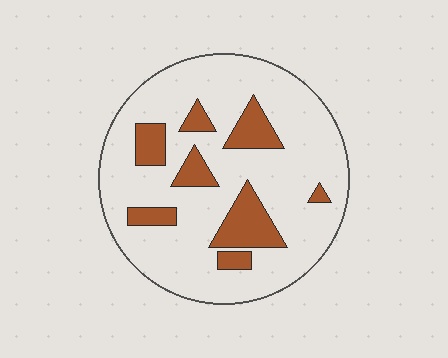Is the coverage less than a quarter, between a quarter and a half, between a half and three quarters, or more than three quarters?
Less than a quarter.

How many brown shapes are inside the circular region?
8.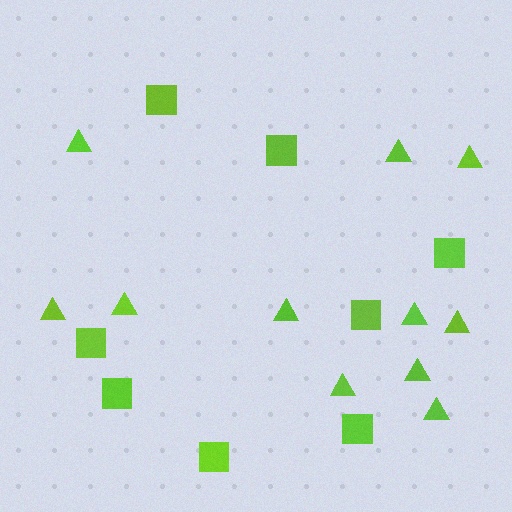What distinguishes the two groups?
There are 2 groups: one group of triangles (11) and one group of squares (8).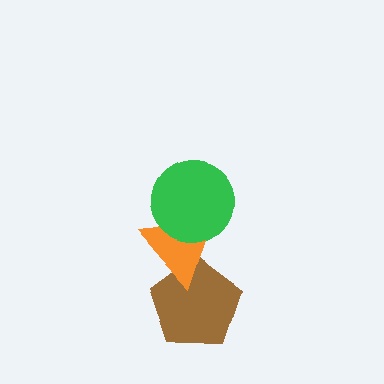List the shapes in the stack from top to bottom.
From top to bottom: the green circle, the orange triangle, the brown pentagon.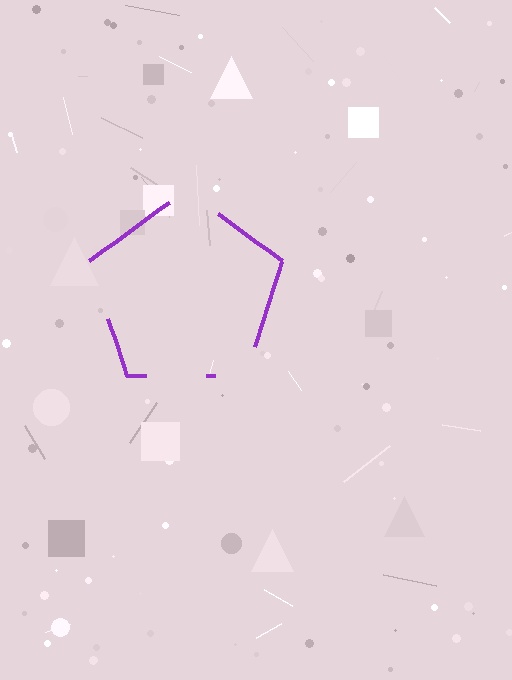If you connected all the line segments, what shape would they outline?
They would outline a pentagon.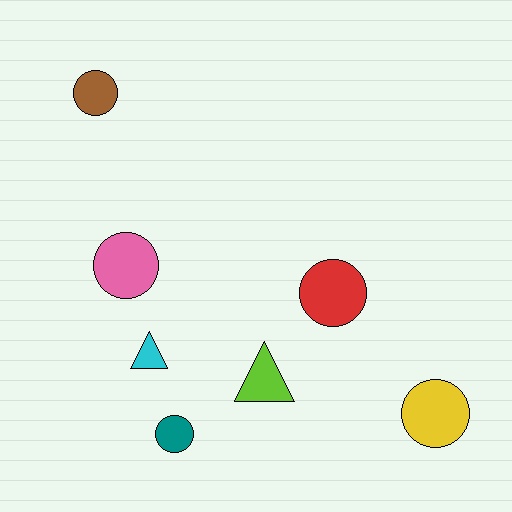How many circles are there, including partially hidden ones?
There are 5 circles.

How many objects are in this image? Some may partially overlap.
There are 7 objects.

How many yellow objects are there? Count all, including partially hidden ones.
There is 1 yellow object.